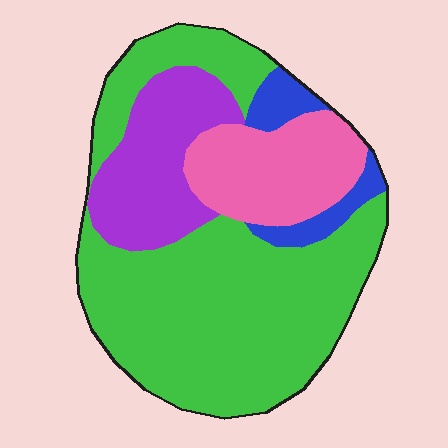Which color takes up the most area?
Green, at roughly 60%.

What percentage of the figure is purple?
Purple takes up between a sixth and a third of the figure.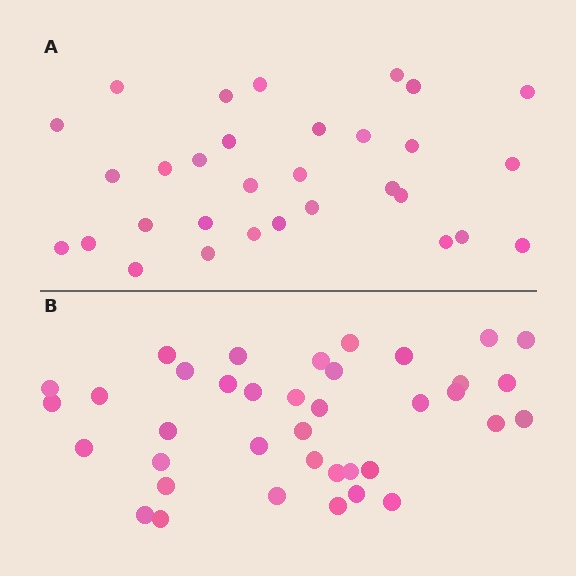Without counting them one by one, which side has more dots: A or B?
Region B (the bottom region) has more dots.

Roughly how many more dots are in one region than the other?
Region B has roughly 8 or so more dots than region A.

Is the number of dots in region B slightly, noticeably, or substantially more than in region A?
Region B has only slightly more — the two regions are fairly close. The ratio is roughly 1.2 to 1.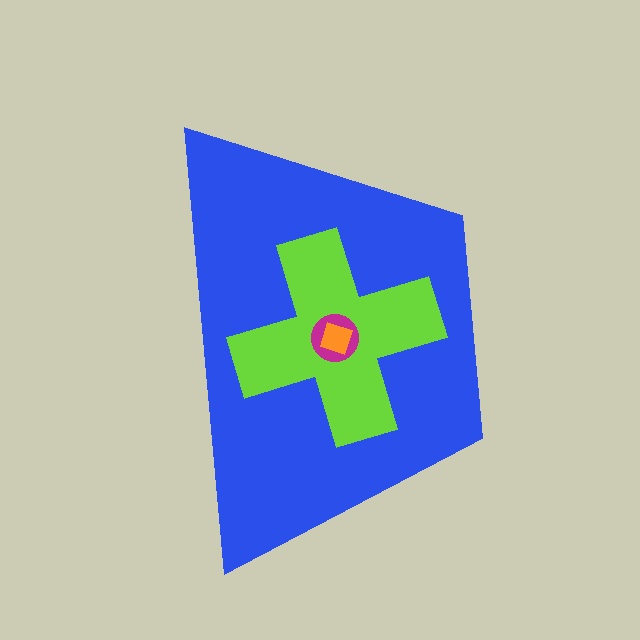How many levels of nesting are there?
4.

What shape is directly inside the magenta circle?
The orange square.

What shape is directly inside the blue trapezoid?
The lime cross.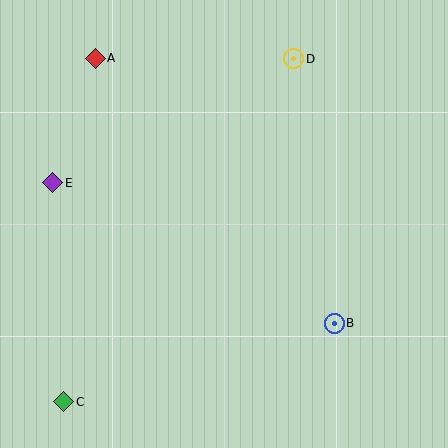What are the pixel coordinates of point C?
Point C is at (64, 402).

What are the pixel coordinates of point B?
Point B is at (334, 323).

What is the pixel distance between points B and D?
The distance between B and D is 268 pixels.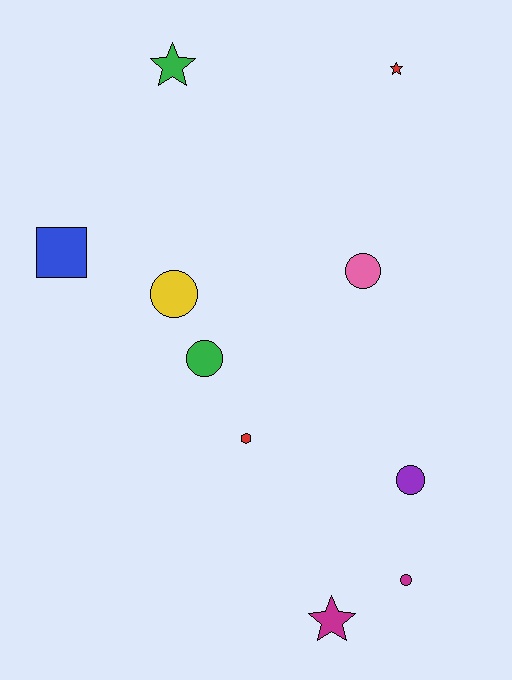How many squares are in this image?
There is 1 square.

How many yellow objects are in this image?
There is 1 yellow object.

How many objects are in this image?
There are 10 objects.